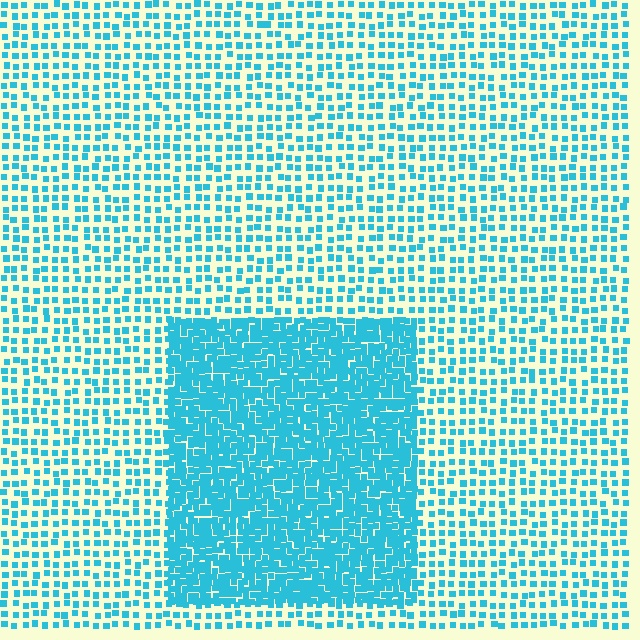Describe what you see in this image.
The image contains small cyan elements arranged at two different densities. A rectangle-shaped region is visible where the elements are more densely packed than the surrounding area.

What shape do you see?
I see a rectangle.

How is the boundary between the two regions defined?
The boundary is defined by a change in element density (approximately 2.7x ratio). All elements are the same color, size, and shape.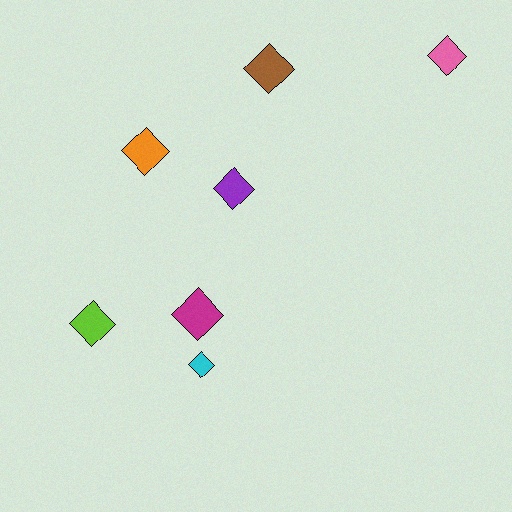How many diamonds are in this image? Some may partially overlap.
There are 7 diamonds.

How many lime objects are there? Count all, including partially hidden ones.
There is 1 lime object.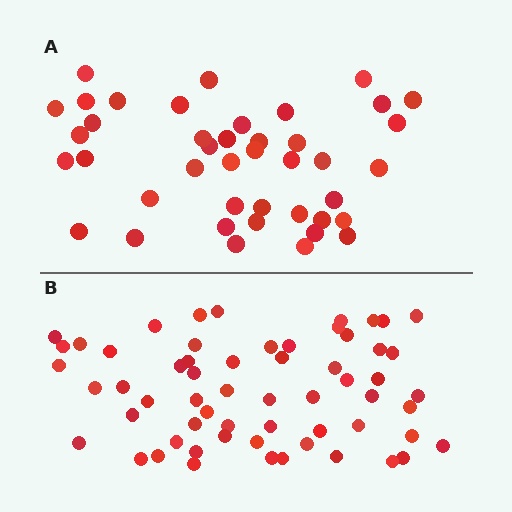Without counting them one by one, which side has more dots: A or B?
Region B (the bottom region) has more dots.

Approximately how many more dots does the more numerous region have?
Region B has approximately 20 more dots than region A.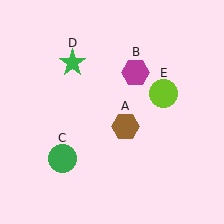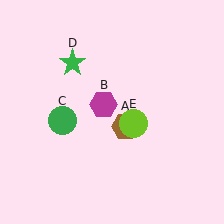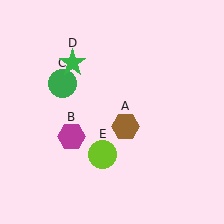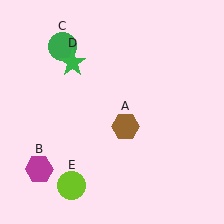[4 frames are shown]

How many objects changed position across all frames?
3 objects changed position: magenta hexagon (object B), green circle (object C), lime circle (object E).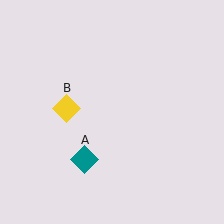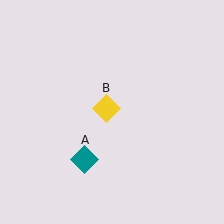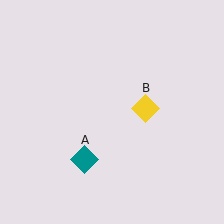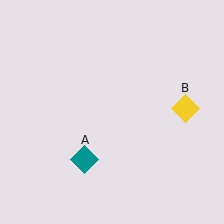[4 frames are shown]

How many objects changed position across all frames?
1 object changed position: yellow diamond (object B).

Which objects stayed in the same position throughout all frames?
Teal diamond (object A) remained stationary.